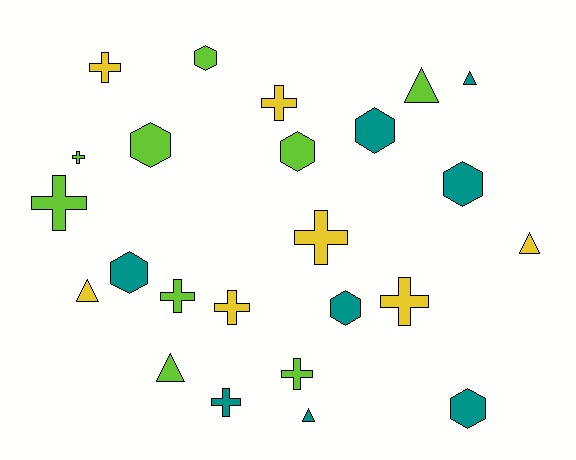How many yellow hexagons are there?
There are no yellow hexagons.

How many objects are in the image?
There are 24 objects.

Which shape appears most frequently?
Cross, with 10 objects.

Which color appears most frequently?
Lime, with 9 objects.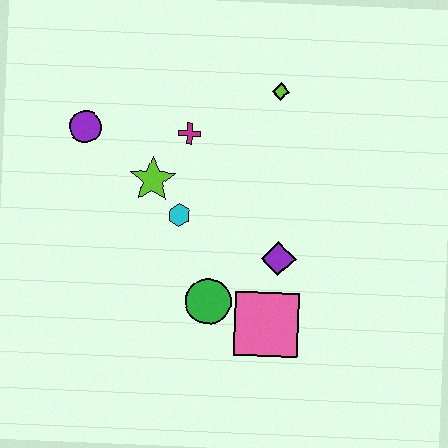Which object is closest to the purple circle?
The lime star is closest to the purple circle.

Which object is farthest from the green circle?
The lime diamond is farthest from the green circle.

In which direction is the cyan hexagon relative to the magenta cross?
The cyan hexagon is below the magenta cross.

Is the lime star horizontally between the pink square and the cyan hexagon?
No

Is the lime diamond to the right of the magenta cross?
Yes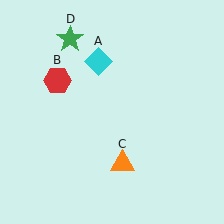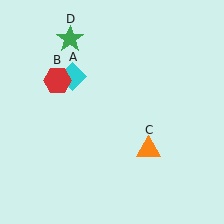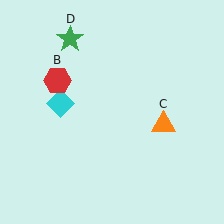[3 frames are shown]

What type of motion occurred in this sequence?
The cyan diamond (object A), orange triangle (object C) rotated counterclockwise around the center of the scene.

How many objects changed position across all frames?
2 objects changed position: cyan diamond (object A), orange triangle (object C).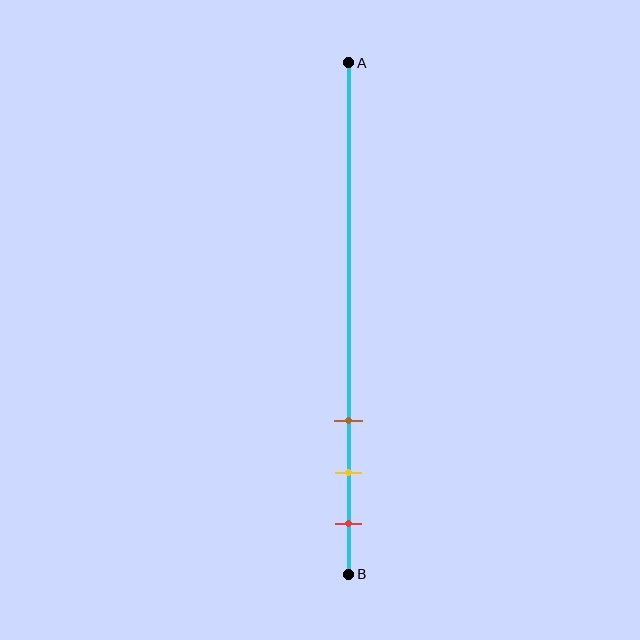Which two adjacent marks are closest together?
The yellow and red marks are the closest adjacent pair.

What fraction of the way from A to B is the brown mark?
The brown mark is approximately 70% (0.7) of the way from A to B.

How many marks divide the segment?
There are 3 marks dividing the segment.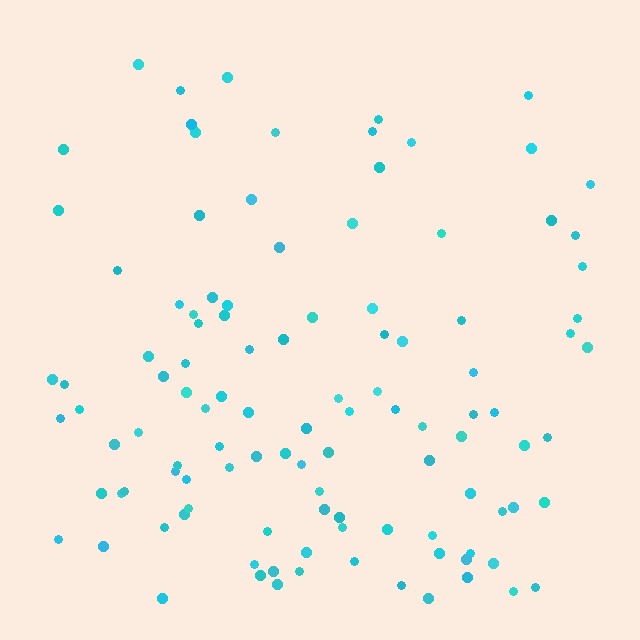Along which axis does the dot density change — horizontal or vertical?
Vertical.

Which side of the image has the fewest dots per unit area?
The top.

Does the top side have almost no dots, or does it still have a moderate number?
Still a moderate number, just noticeably fewer than the bottom.